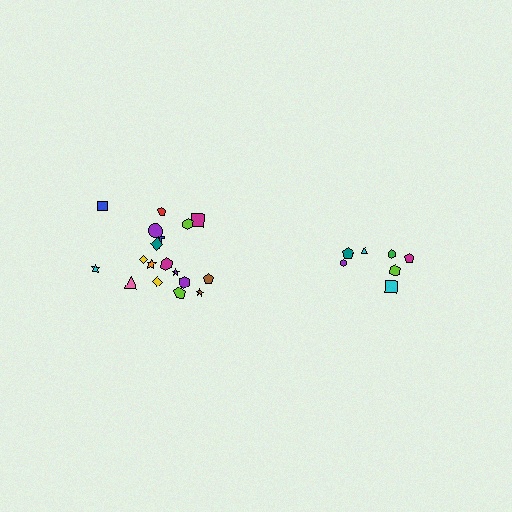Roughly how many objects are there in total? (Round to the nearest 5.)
Roughly 25 objects in total.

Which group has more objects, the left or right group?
The left group.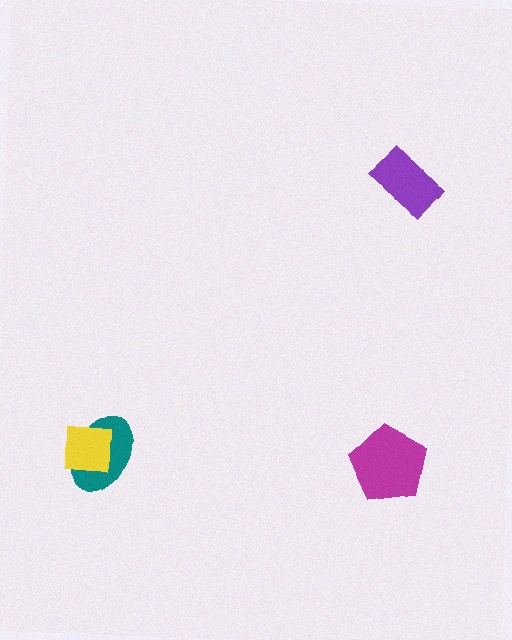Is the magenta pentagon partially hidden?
No, no other shape covers it.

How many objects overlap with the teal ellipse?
1 object overlaps with the teal ellipse.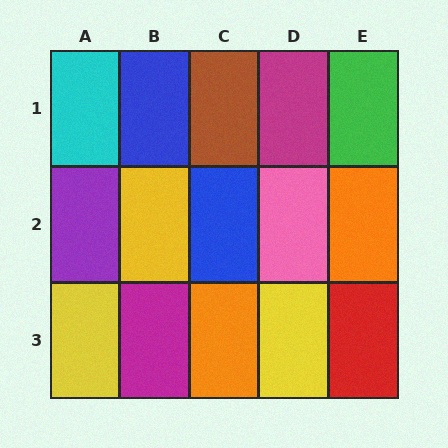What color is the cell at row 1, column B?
Blue.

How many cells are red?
1 cell is red.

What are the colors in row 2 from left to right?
Purple, yellow, blue, pink, orange.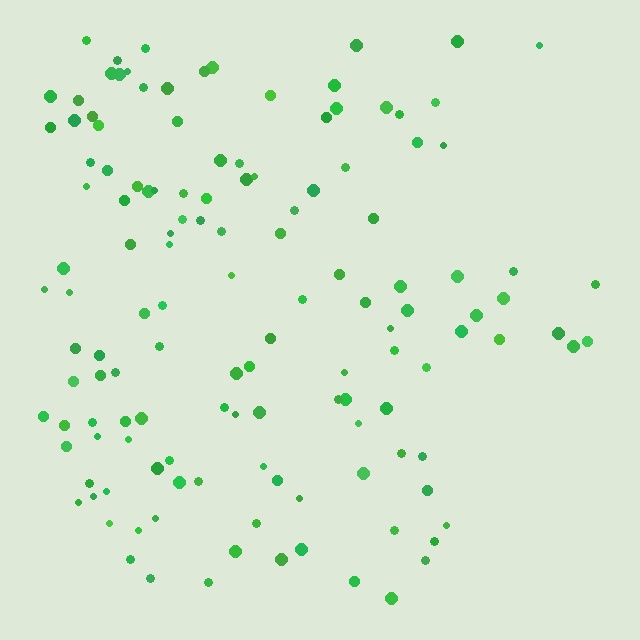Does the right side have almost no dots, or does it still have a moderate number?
Still a moderate number, just noticeably fewer than the left.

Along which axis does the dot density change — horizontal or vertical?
Horizontal.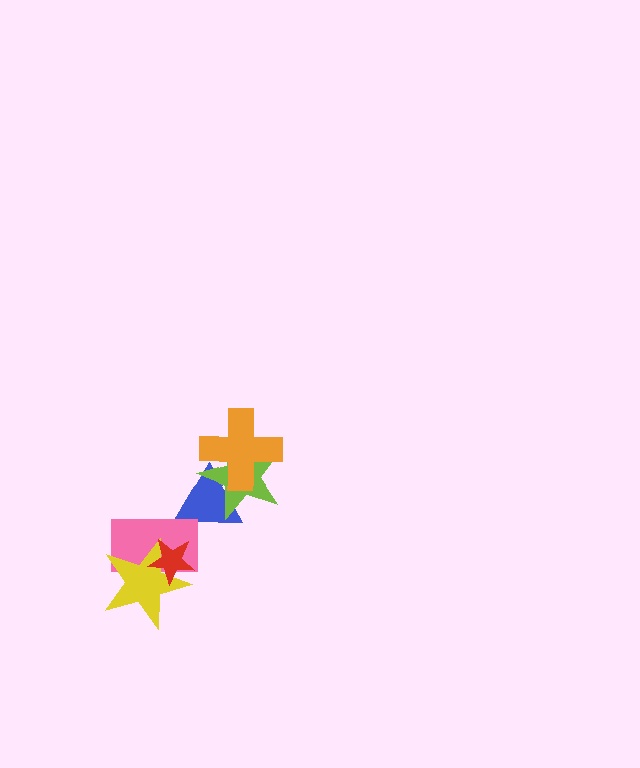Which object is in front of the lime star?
The orange cross is in front of the lime star.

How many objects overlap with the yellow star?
2 objects overlap with the yellow star.